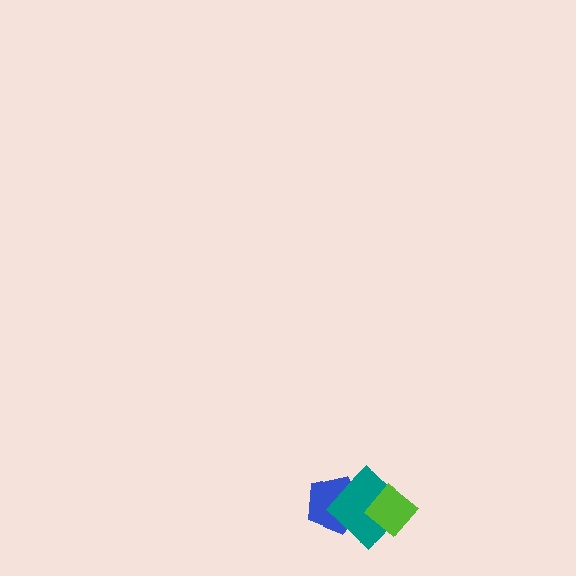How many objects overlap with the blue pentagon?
1 object overlaps with the blue pentagon.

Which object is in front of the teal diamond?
The lime diamond is in front of the teal diamond.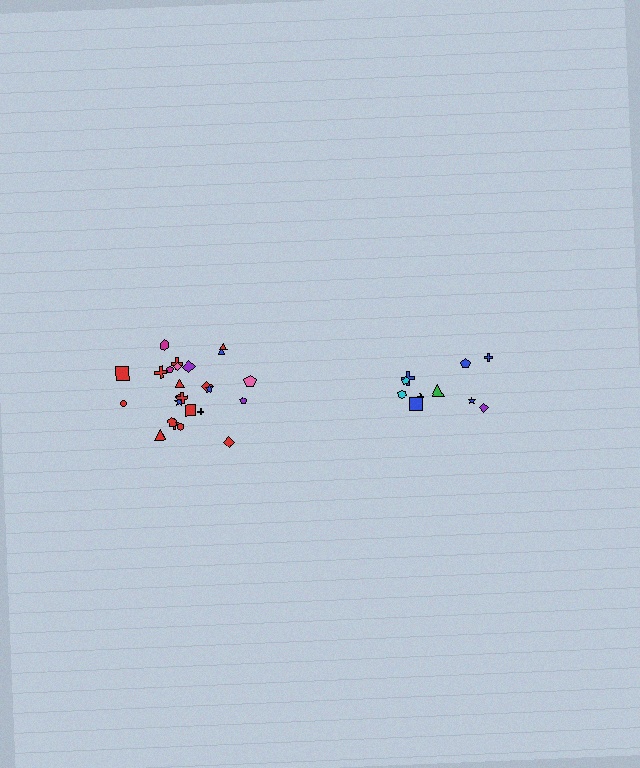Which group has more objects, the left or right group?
The left group.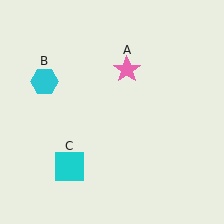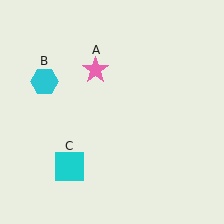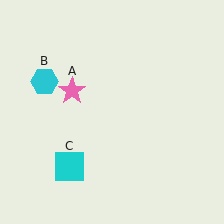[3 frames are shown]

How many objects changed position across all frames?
1 object changed position: pink star (object A).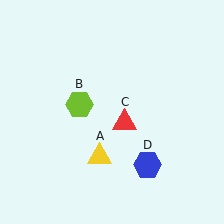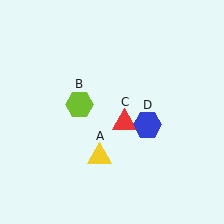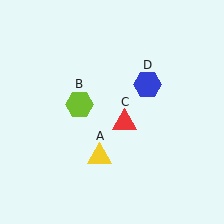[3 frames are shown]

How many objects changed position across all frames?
1 object changed position: blue hexagon (object D).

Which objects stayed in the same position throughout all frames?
Yellow triangle (object A) and lime hexagon (object B) and red triangle (object C) remained stationary.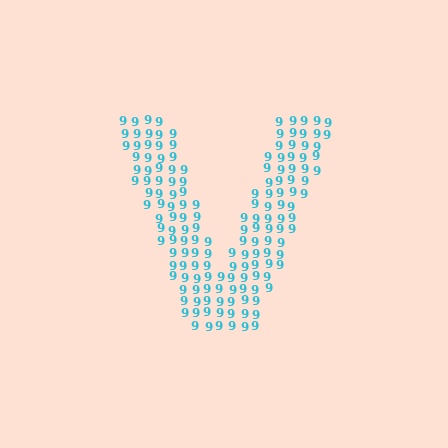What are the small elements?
The small elements are digit 9's.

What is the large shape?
The large shape is the letter V.